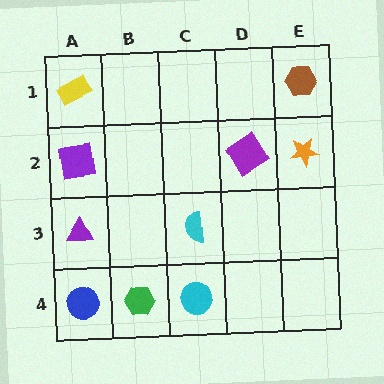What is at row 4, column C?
A cyan circle.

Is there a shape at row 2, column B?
No, that cell is empty.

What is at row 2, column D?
A purple diamond.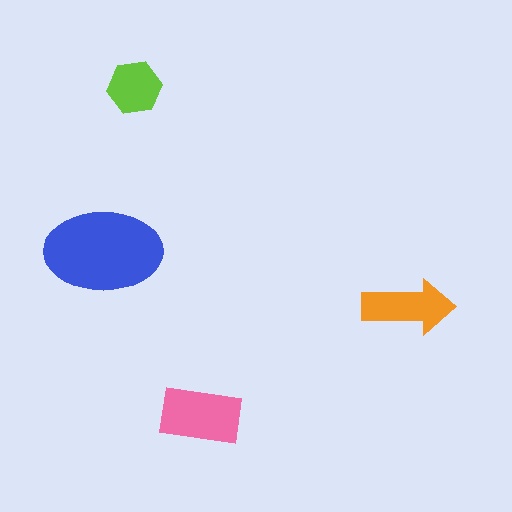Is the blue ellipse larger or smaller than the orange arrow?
Larger.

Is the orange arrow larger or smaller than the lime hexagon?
Larger.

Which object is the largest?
The blue ellipse.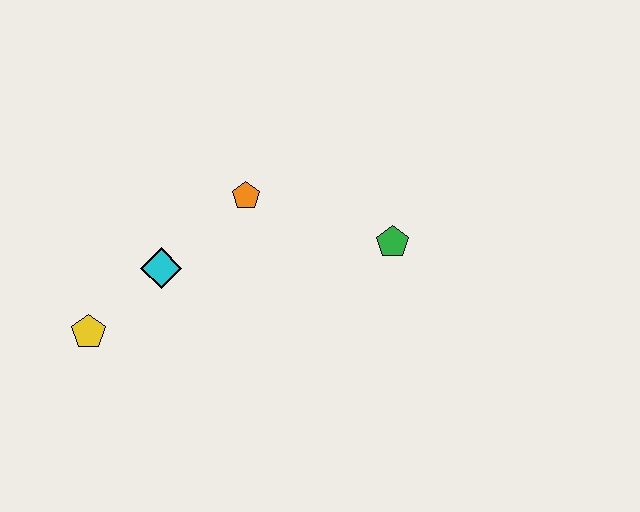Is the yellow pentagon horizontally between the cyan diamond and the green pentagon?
No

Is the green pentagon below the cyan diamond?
No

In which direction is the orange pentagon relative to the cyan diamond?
The orange pentagon is to the right of the cyan diamond.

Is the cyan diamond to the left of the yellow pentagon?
No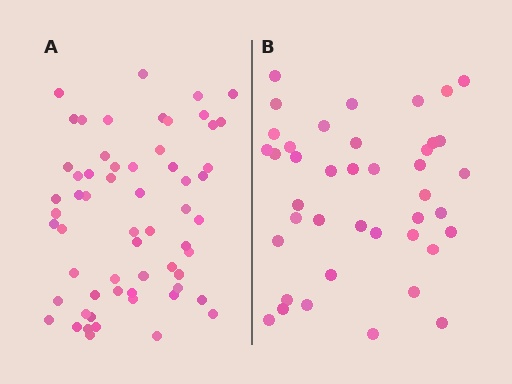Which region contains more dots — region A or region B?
Region A (the left region) has more dots.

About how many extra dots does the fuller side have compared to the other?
Region A has approximately 20 more dots than region B.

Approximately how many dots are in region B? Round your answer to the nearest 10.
About 40 dots. (The exact count is 41, which rounds to 40.)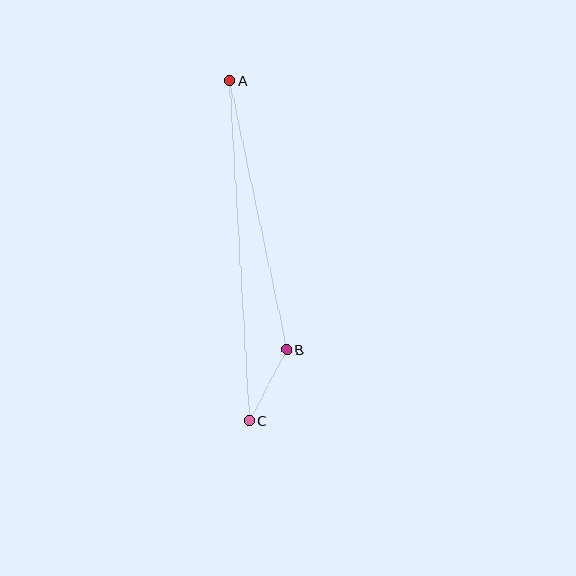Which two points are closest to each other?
Points B and C are closest to each other.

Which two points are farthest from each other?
Points A and C are farthest from each other.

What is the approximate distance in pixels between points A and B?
The distance between A and B is approximately 274 pixels.